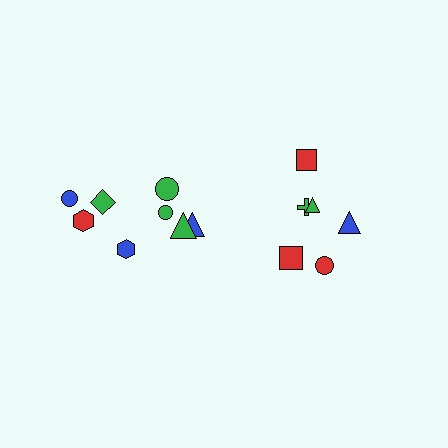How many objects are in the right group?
There are 6 objects.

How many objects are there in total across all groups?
There are 14 objects.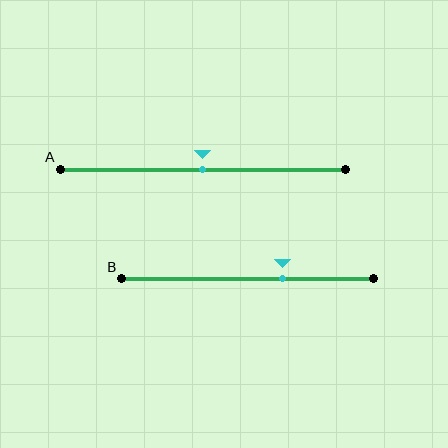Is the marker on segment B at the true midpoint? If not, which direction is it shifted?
No, the marker on segment B is shifted to the right by about 14% of the segment length.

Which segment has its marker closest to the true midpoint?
Segment A has its marker closest to the true midpoint.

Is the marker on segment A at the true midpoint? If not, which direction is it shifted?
Yes, the marker on segment A is at the true midpoint.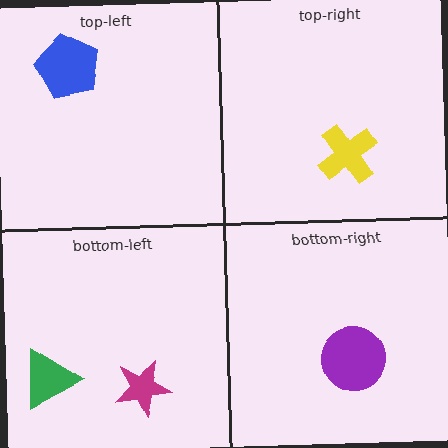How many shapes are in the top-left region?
1.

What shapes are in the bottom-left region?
The green triangle, the magenta star.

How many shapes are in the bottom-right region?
1.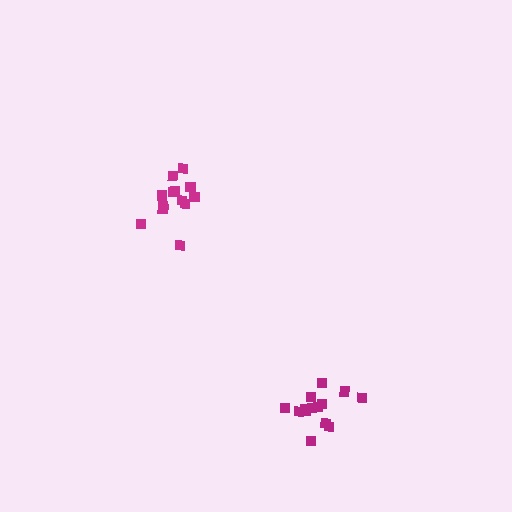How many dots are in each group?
Group 1: 13 dots, Group 2: 14 dots (27 total).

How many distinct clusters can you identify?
There are 2 distinct clusters.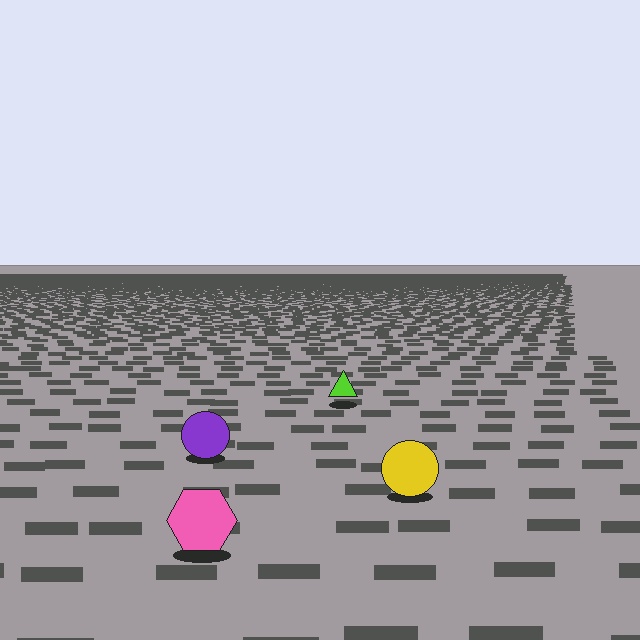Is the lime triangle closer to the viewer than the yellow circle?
No. The yellow circle is closer — you can tell from the texture gradient: the ground texture is coarser near it.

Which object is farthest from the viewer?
The lime triangle is farthest from the viewer. It appears smaller and the ground texture around it is denser.